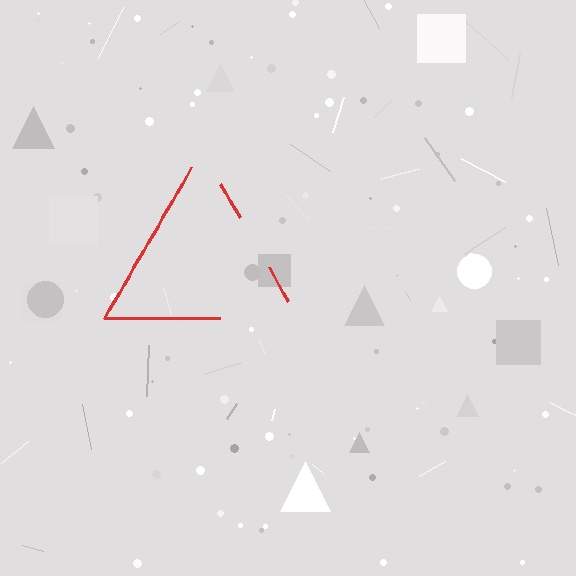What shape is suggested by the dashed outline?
The dashed outline suggests a triangle.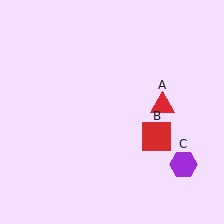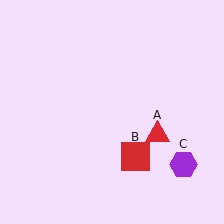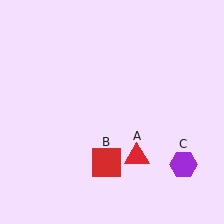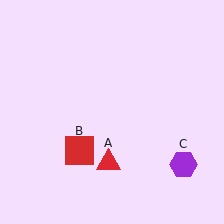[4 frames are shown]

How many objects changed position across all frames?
2 objects changed position: red triangle (object A), red square (object B).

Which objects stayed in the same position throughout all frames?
Purple hexagon (object C) remained stationary.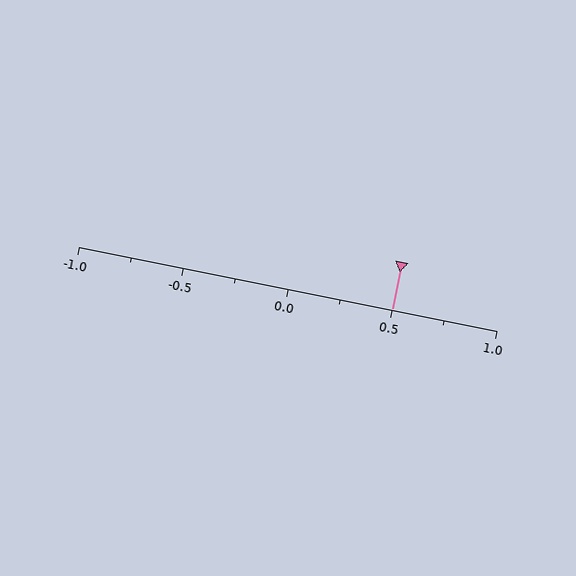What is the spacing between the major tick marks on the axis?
The major ticks are spaced 0.5 apart.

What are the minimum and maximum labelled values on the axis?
The axis runs from -1.0 to 1.0.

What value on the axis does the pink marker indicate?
The marker indicates approximately 0.5.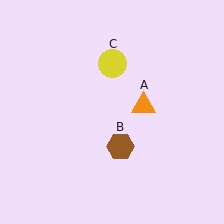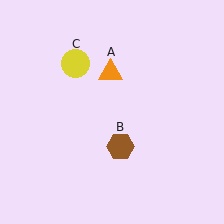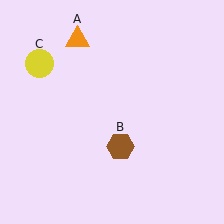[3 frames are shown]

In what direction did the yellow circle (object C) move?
The yellow circle (object C) moved left.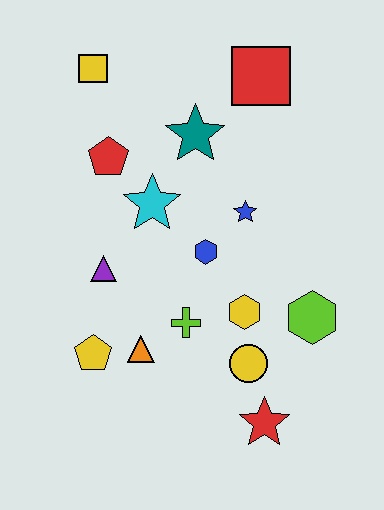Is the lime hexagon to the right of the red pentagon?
Yes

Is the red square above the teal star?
Yes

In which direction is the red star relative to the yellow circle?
The red star is below the yellow circle.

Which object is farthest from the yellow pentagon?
The red square is farthest from the yellow pentagon.